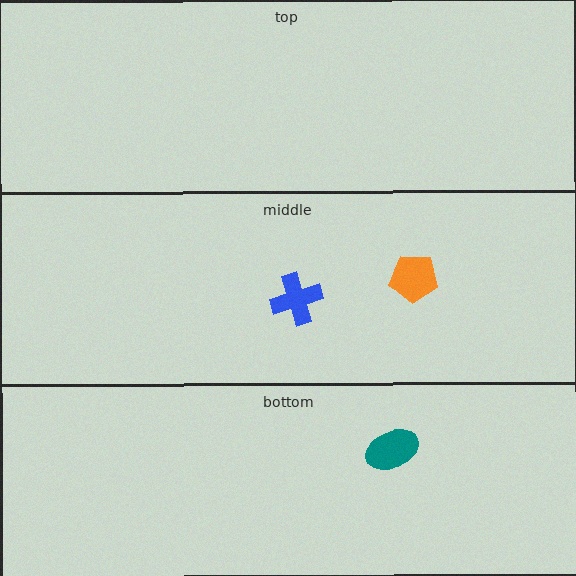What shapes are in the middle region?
The orange pentagon, the blue cross.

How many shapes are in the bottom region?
1.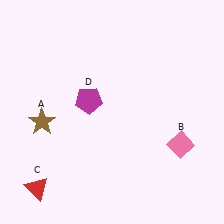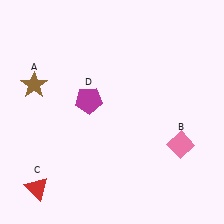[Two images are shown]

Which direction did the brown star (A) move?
The brown star (A) moved up.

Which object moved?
The brown star (A) moved up.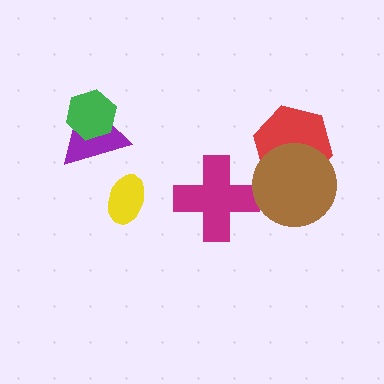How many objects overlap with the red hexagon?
1 object overlaps with the red hexagon.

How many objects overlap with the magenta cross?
0 objects overlap with the magenta cross.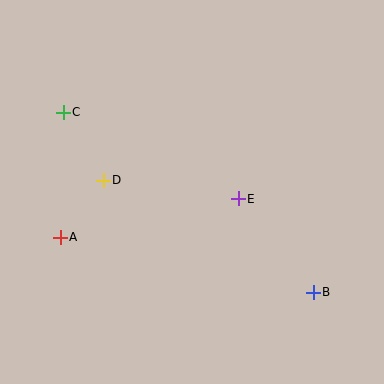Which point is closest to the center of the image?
Point E at (238, 199) is closest to the center.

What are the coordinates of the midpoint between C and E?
The midpoint between C and E is at (151, 155).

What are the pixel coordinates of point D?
Point D is at (103, 180).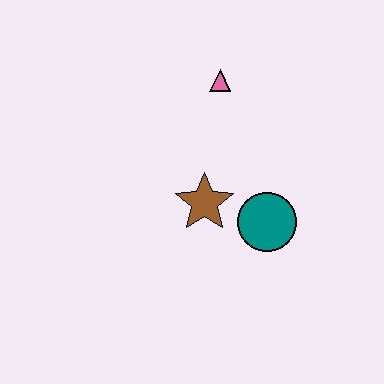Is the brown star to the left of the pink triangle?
Yes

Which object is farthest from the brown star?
The pink triangle is farthest from the brown star.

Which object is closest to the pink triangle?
The brown star is closest to the pink triangle.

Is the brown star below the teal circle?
No